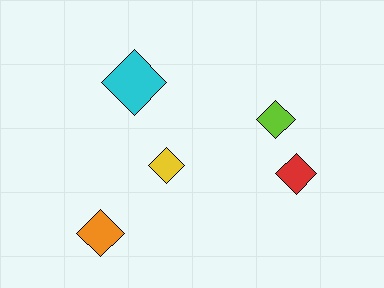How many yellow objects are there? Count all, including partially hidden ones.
There is 1 yellow object.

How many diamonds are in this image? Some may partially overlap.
There are 5 diamonds.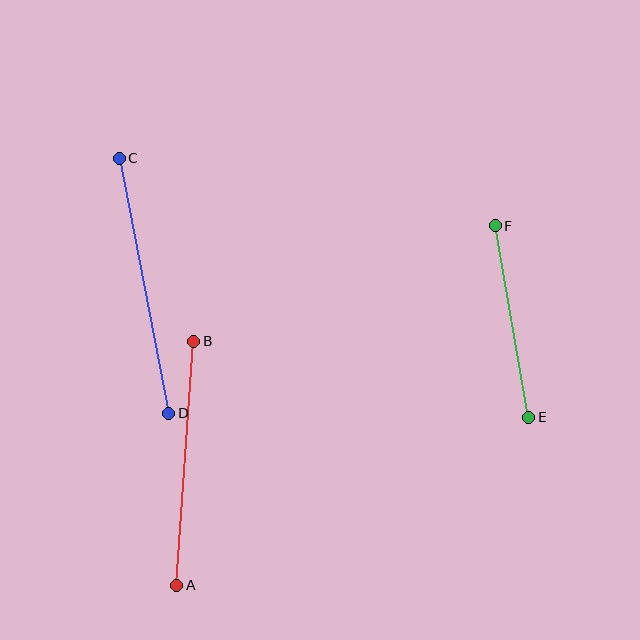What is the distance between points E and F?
The distance is approximately 194 pixels.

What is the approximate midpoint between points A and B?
The midpoint is at approximately (185, 463) pixels.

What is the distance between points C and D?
The distance is approximately 260 pixels.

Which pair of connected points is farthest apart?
Points C and D are farthest apart.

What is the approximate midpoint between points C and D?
The midpoint is at approximately (144, 286) pixels.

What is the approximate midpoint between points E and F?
The midpoint is at approximately (512, 321) pixels.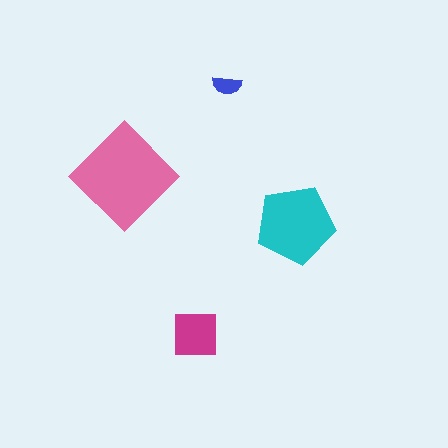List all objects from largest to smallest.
The pink diamond, the cyan pentagon, the magenta square, the blue semicircle.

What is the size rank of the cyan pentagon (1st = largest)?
2nd.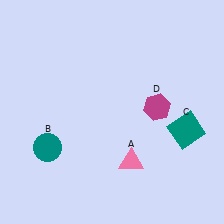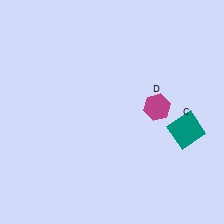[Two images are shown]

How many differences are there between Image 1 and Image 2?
There are 2 differences between the two images.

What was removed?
The teal circle (B), the pink triangle (A) were removed in Image 2.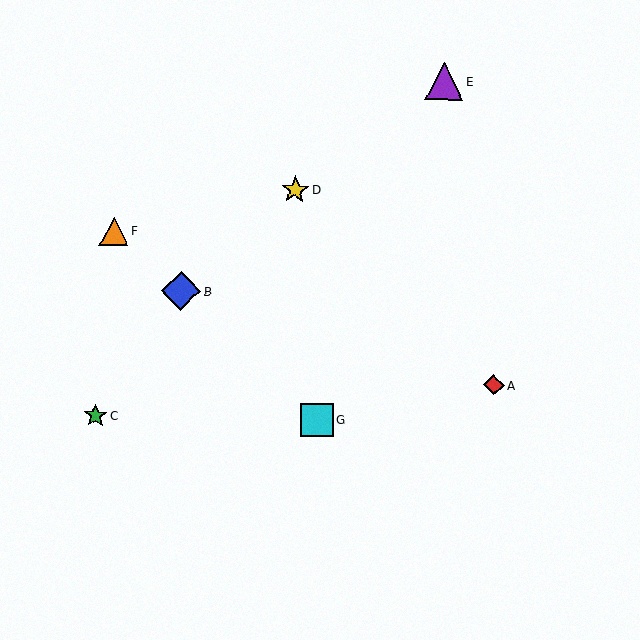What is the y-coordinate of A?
Object A is at y≈385.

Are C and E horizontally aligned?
No, C is at y≈416 and E is at y≈82.